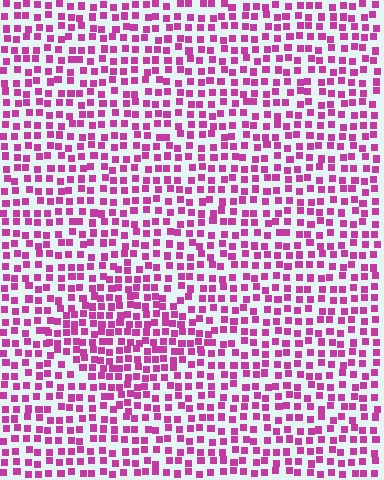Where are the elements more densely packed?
The elements are more densely packed inside the diamond boundary.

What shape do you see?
I see a diamond.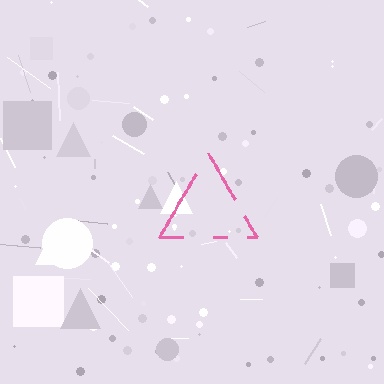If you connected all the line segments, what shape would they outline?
They would outline a triangle.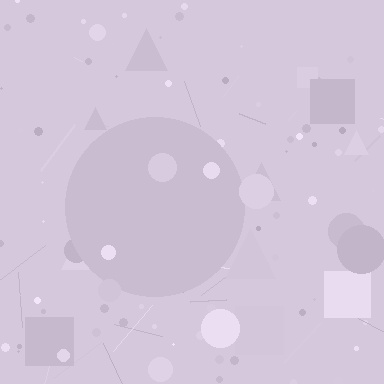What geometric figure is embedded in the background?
A circle is embedded in the background.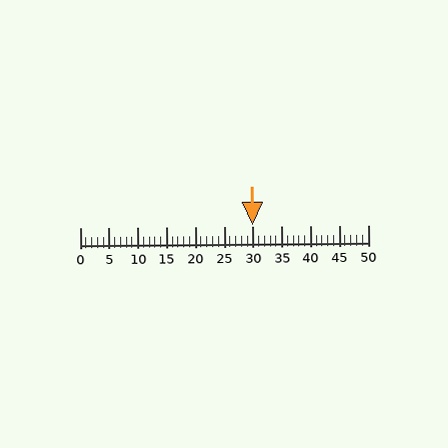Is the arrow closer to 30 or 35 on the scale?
The arrow is closer to 30.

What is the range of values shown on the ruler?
The ruler shows values from 0 to 50.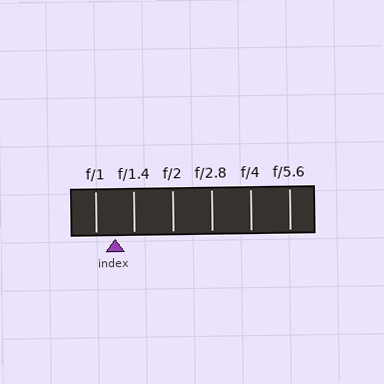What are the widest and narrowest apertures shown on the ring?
The widest aperture shown is f/1 and the narrowest is f/5.6.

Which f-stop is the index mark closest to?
The index mark is closest to f/1.4.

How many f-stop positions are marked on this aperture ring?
There are 6 f-stop positions marked.